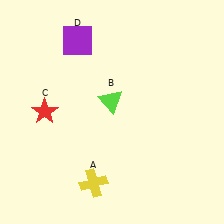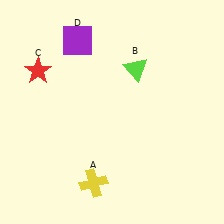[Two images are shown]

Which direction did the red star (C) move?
The red star (C) moved up.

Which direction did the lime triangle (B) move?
The lime triangle (B) moved up.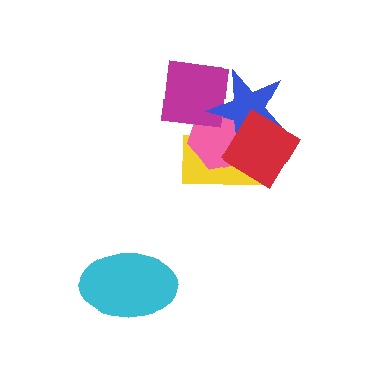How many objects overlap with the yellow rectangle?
3 objects overlap with the yellow rectangle.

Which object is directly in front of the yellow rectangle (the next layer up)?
The pink hexagon is directly in front of the yellow rectangle.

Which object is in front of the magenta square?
The blue star is in front of the magenta square.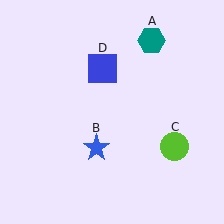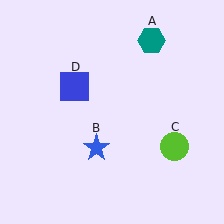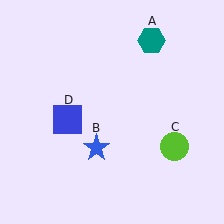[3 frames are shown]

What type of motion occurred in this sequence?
The blue square (object D) rotated counterclockwise around the center of the scene.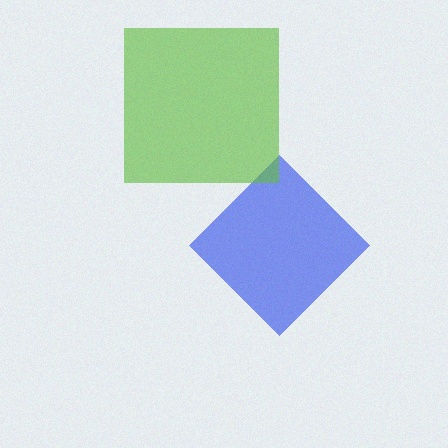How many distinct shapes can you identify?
There are 2 distinct shapes: a blue diamond, a lime square.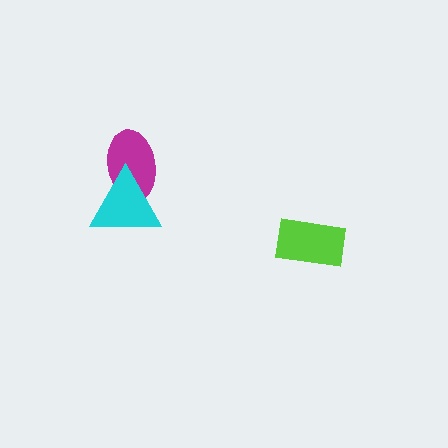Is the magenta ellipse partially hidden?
Yes, it is partially covered by another shape.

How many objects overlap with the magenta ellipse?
1 object overlaps with the magenta ellipse.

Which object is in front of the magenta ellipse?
The cyan triangle is in front of the magenta ellipse.